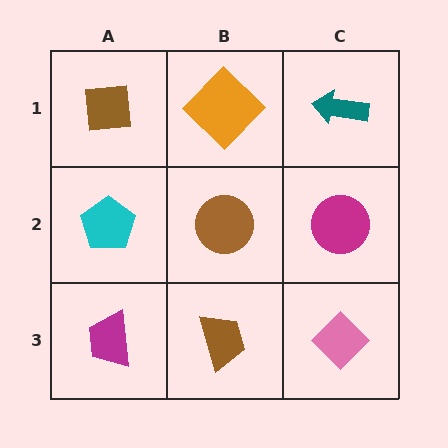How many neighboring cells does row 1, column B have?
3.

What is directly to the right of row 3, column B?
A pink diamond.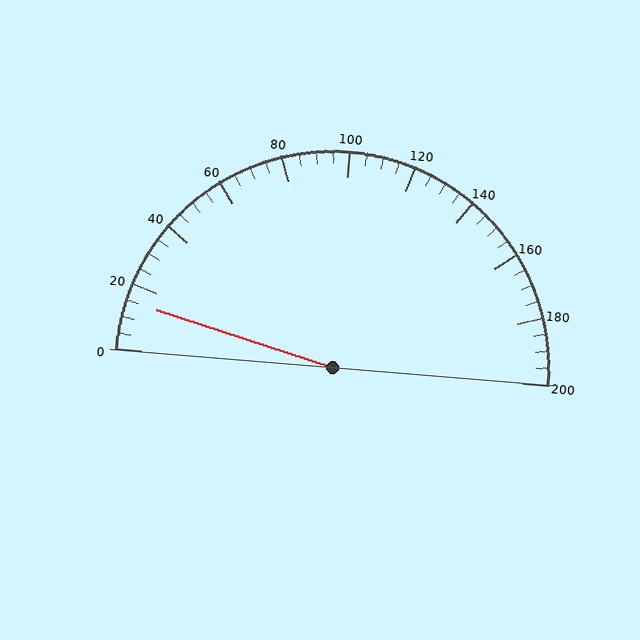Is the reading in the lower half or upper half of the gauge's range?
The reading is in the lower half of the range (0 to 200).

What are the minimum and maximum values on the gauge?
The gauge ranges from 0 to 200.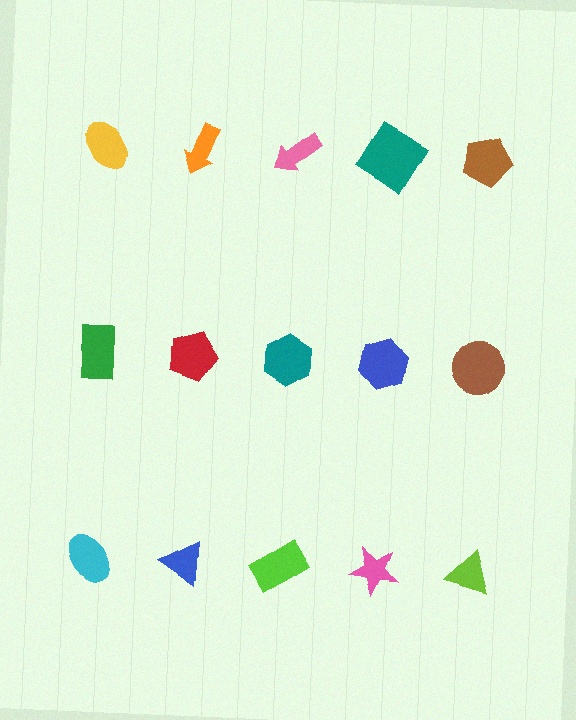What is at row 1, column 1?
A yellow ellipse.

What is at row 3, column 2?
A blue triangle.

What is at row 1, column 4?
A teal diamond.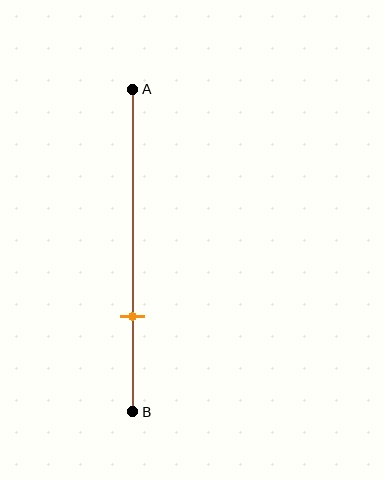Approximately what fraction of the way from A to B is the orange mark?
The orange mark is approximately 70% of the way from A to B.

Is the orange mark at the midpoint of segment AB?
No, the mark is at about 70% from A, not at the 50% midpoint.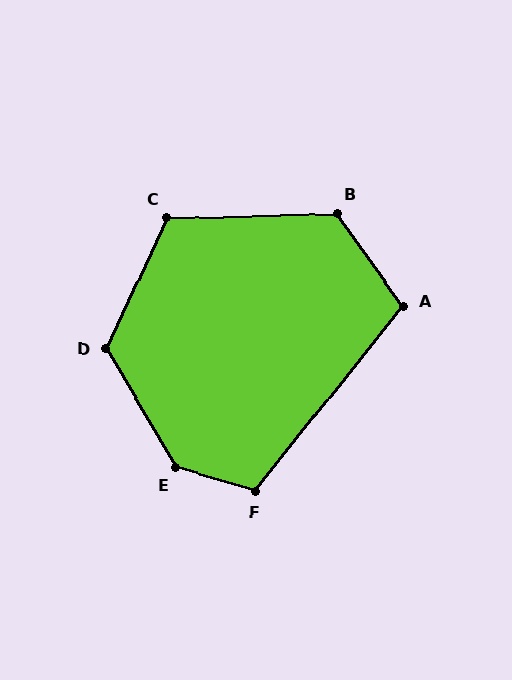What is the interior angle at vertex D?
Approximately 124 degrees (obtuse).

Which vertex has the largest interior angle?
E, at approximately 137 degrees.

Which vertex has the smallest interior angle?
A, at approximately 106 degrees.